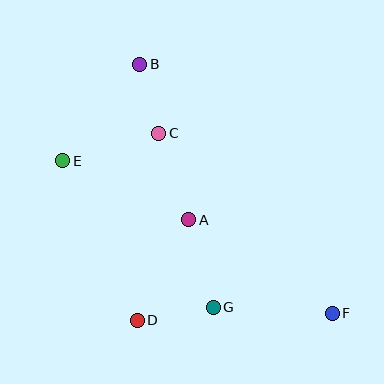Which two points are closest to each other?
Points B and C are closest to each other.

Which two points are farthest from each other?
Points B and F are farthest from each other.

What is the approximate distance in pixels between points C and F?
The distance between C and F is approximately 250 pixels.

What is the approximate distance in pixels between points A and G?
The distance between A and G is approximately 91 pixels.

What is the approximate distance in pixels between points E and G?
The distance between E and G is approximately 210 pixels.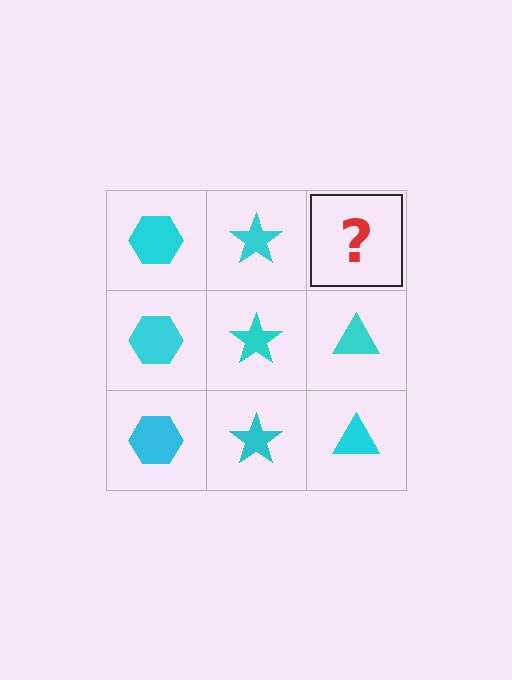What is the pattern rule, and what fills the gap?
The rule is that each column has a consistent shape. The gap should be filled with a cyan triangle.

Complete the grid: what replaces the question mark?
The question mark should be replaced with a cyan triangle.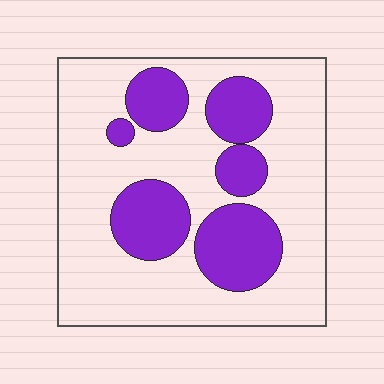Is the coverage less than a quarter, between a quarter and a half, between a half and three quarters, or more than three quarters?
Between a quarter and a half.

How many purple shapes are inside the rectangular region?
6.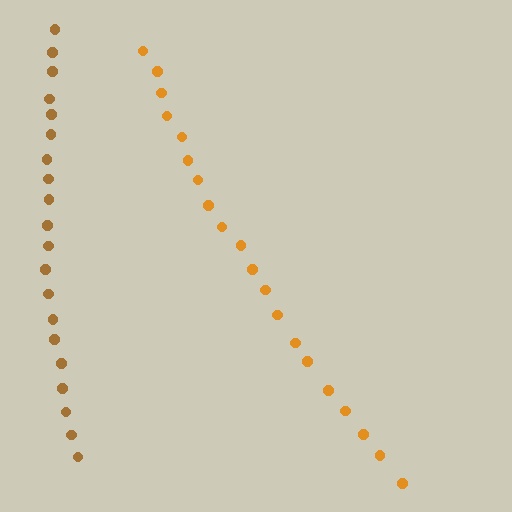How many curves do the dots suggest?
There are 2 distinct paths.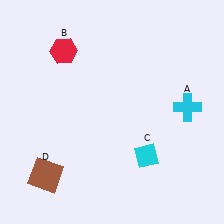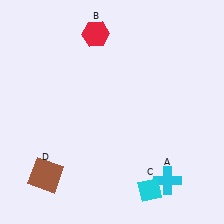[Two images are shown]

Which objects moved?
The objects that moved are: the cyan cross (A), the red hexagon (B), the cyan diamond (C).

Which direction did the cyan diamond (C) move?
The cyan diamond (C) moved down.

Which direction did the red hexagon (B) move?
The red hexagon (B) moved right.